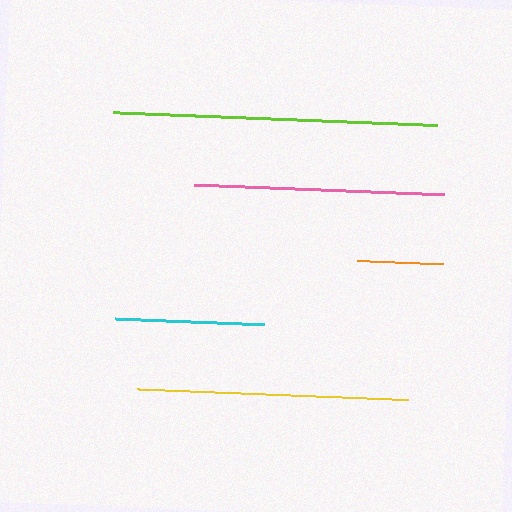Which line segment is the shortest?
The orange line is the shortest at approximately 86 pixels.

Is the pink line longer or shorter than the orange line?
The pink line is longer than the orange line.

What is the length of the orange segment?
The orange segment is approximately 86 pixels long.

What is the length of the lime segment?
The lime segment is approximately 325 pixels long.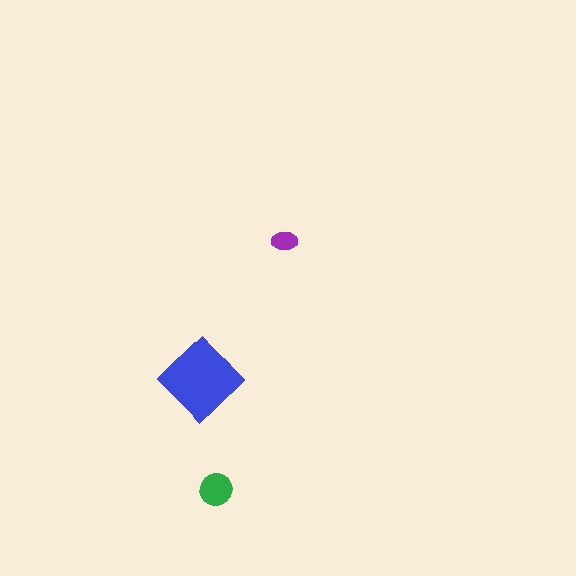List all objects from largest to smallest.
The blue diamond, the green circle, the purple ellipse.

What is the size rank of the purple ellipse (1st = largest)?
3rd.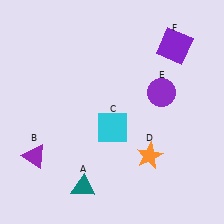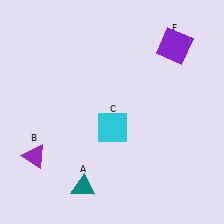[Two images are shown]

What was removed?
The orange star (D), the purple circle (E) were removed in Image 2.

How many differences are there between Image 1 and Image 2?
There are 2 differences between the two images.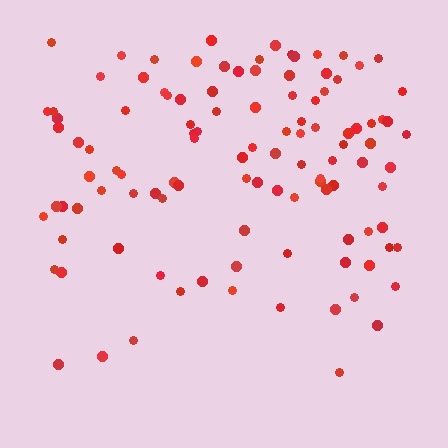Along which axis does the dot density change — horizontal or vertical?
Vertical.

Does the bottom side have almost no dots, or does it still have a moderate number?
Still a moderate number, just noticeably fewer than the top.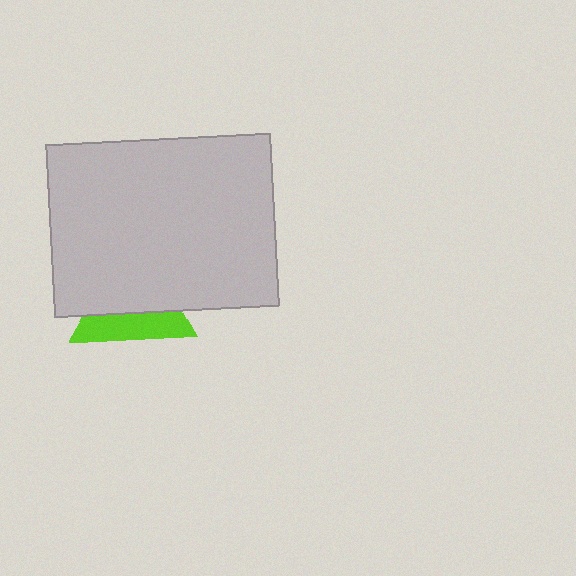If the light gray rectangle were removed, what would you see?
You would see the complete lime triangle.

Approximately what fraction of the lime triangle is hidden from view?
Roughly 59% of the lime triangle is hidden behind the light gray rectangle.